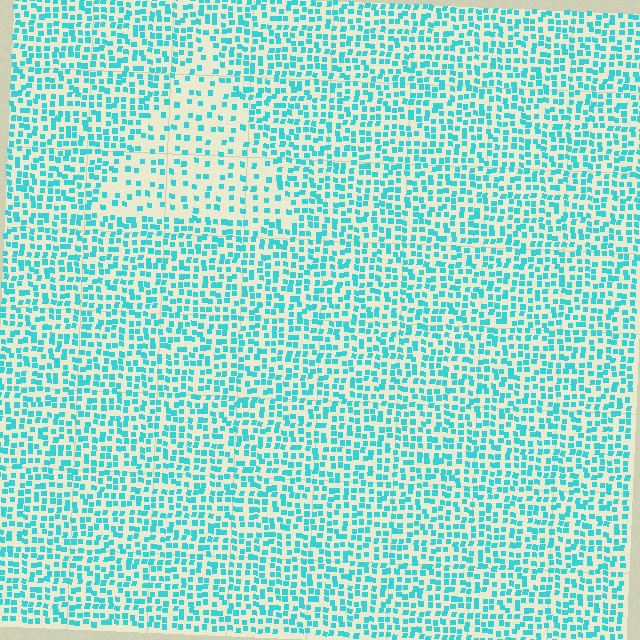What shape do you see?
I see a triangle.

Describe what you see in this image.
The image contains small cyan elements arranged at two different densities. A triangle-shaped region is visible where the elements are less densely packed than the surrounding area.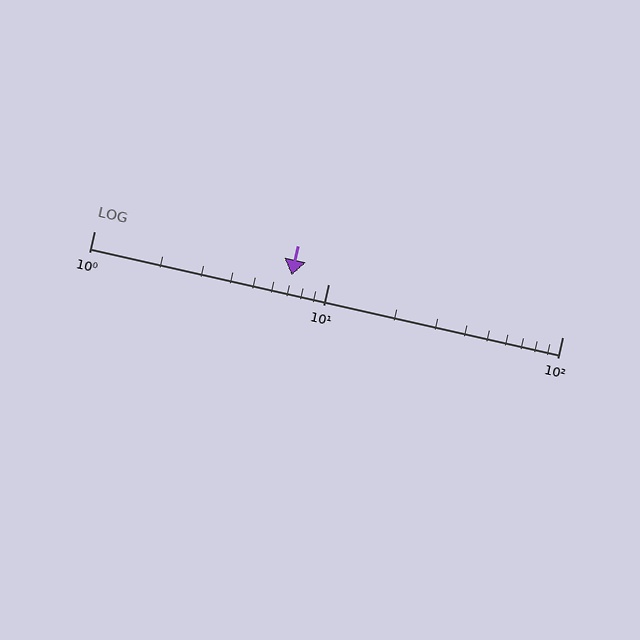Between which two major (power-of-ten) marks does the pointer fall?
The pointer is between 1 and 10.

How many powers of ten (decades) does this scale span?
The scale spans 2 decades, from 1 to 100.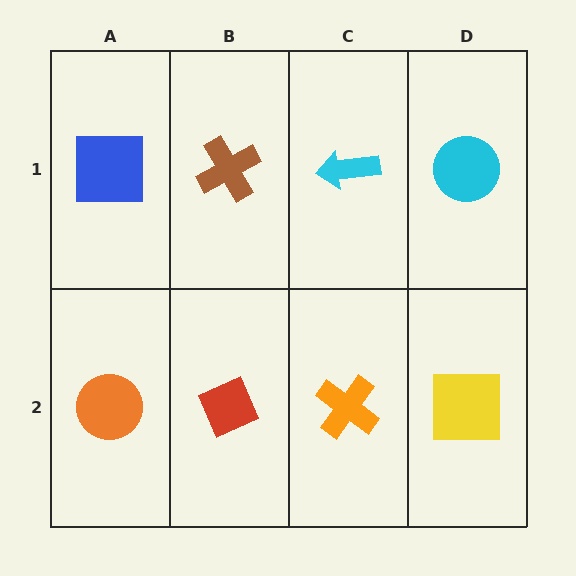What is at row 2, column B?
A red diamond.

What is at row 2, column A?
An orange circle.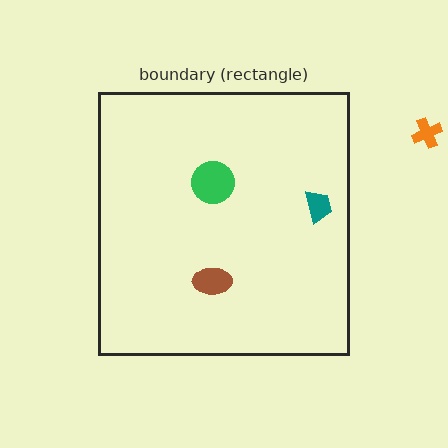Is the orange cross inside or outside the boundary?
Outside.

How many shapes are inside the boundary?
3 inside, 1 outside.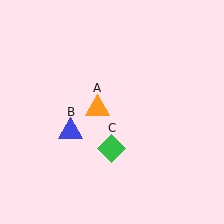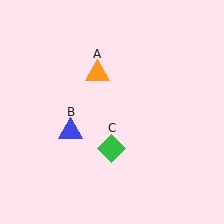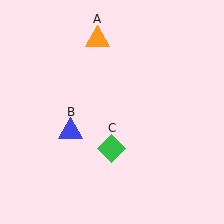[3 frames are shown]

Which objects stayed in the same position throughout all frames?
Blue triangle (object B) and green diamond (object C) remained stationary.